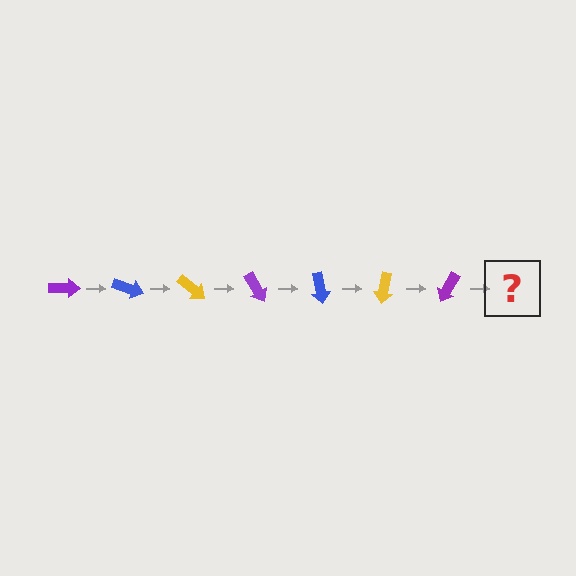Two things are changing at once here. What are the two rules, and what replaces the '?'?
The two rules are that it rotates 20 degrees each step and the color cycles through purple, blue, and yellow. The '?' should be a blue arrow, rotated 140 degrees from the start.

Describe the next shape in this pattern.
It should be a blue arrow, rotated 140 degrees from the start.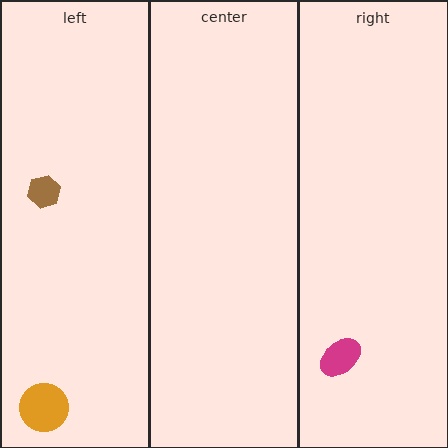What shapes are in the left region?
The brown hexagon, the orange circle.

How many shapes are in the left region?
2.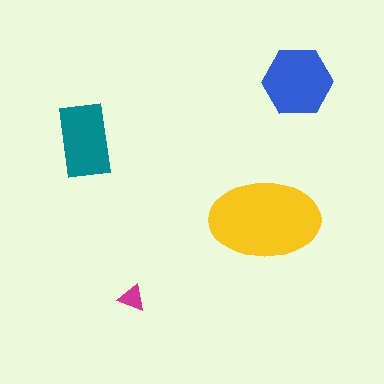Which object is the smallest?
The magenta triangle.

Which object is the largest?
The yellow ellipse.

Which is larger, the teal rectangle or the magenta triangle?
The teal rectangle.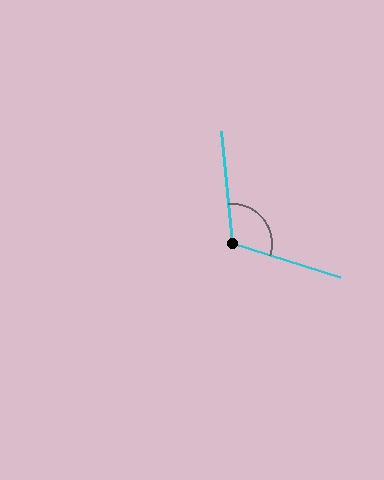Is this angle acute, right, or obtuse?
It is obtuse.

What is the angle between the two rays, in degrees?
Approximately 113 degrees.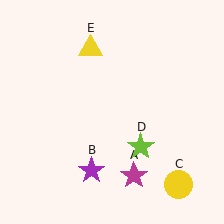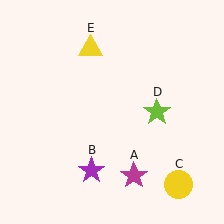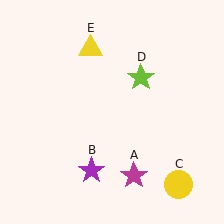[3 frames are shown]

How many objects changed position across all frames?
1 object changed position: lime star (object D).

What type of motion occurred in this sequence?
The lime star (object D) rotated counterclockwise around the center of the scene.